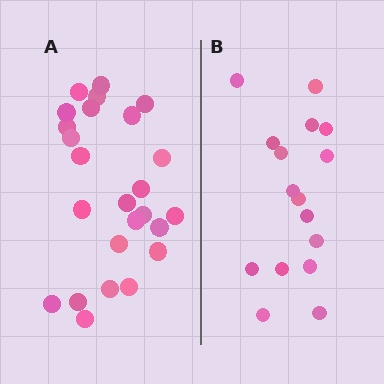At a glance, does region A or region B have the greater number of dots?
Region A (the left region) has more dots.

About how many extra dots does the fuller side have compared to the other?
Region A has roughly 8 or so more dots than region B.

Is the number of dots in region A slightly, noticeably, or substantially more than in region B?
Region A has substantially more. The ratio is roughly 1.6 to 1.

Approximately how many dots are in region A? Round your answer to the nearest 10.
About 20 dots. (The exact count is 25, which rounds to 20.)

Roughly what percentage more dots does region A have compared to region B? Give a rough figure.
About 55% more.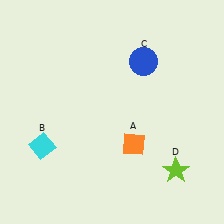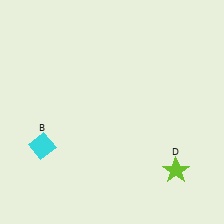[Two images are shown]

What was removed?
The orange diamond (A), the blue circle (C) were removed in Image 2.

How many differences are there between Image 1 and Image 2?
There are 2 differences between the two images.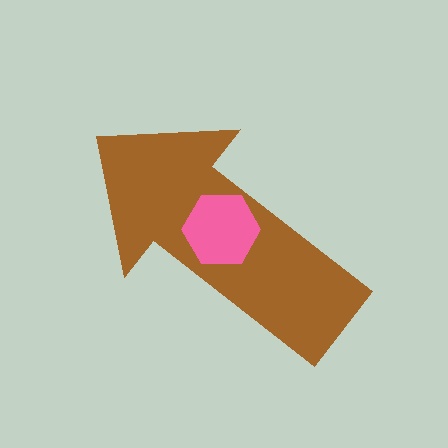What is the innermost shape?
The pink hexagon.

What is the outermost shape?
The brown arrow.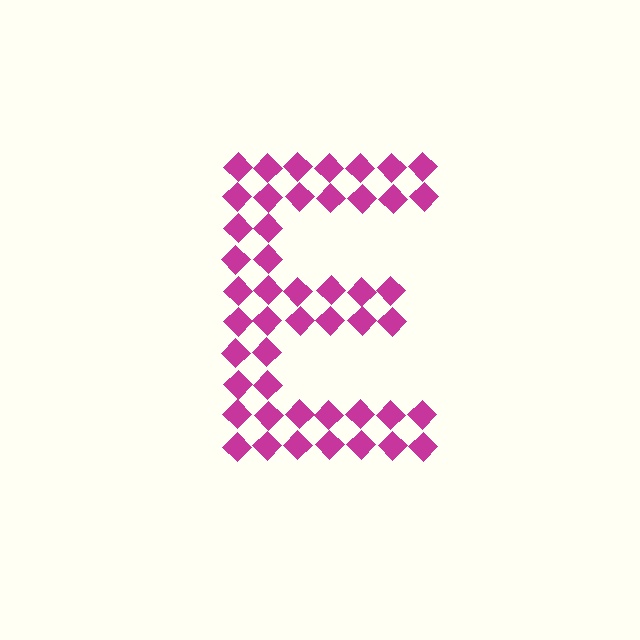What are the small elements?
The small elements are diamonds.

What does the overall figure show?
The overall figure shows the letter E.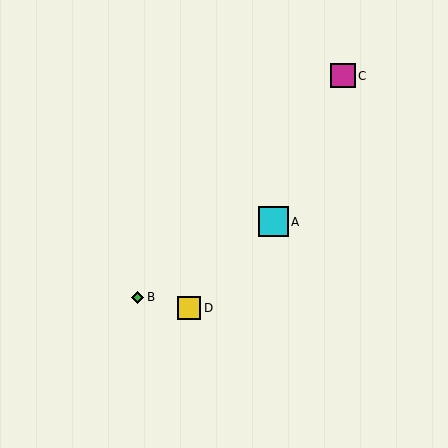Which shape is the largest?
The cyan square (labeled A) is the largest.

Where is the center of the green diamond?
The center of the green diamond is at (138, 297).